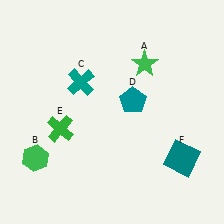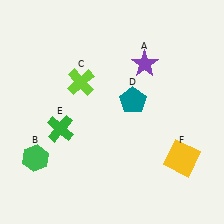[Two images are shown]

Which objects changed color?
A changed from green to purple. C changed from teal to lime. F changed from teal to yellow.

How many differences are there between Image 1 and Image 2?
There are 3 differences between the two images.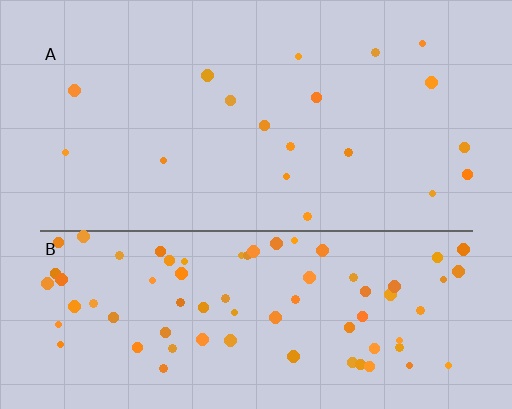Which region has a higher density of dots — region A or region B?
B (the bottom).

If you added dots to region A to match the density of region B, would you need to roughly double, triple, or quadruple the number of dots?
Approximately quadruple.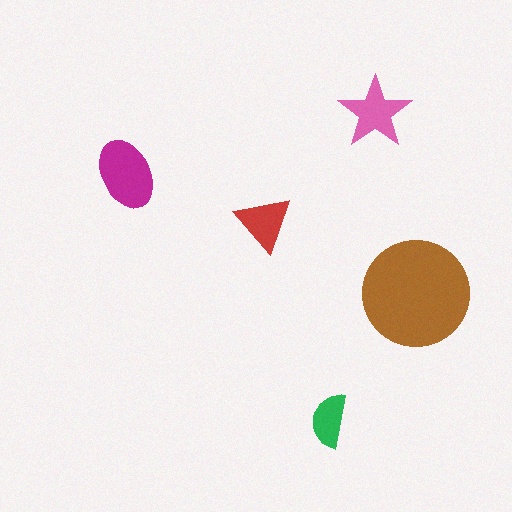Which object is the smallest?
The green semicircle.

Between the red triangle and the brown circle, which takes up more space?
The brown circle.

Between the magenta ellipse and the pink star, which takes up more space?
The magenta ellipse.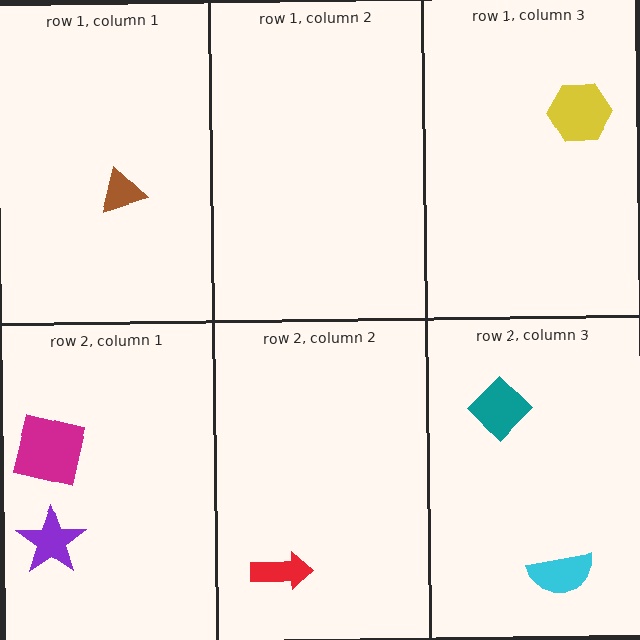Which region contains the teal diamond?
The row 2, column 3 region.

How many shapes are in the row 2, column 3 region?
2.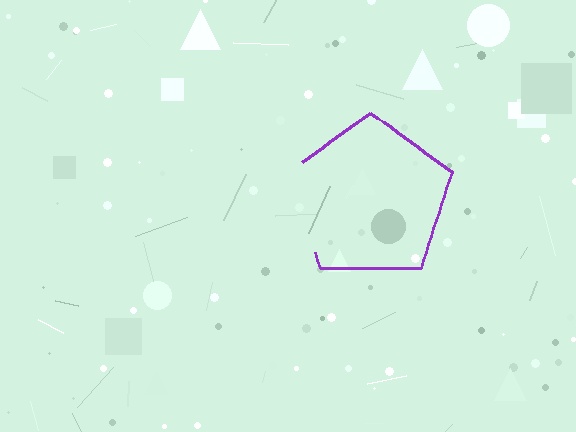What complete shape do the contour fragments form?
The contour fragments form a pentagon.